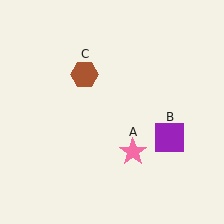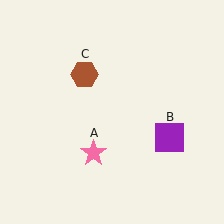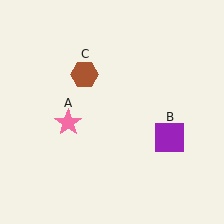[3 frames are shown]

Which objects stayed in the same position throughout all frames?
Purple square (object B) and brown hexagon (object C) remained stationary.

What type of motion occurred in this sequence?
The pink star (object A) rotated clockwise around the center of the scene.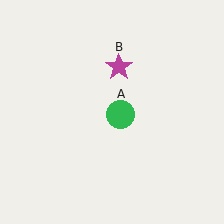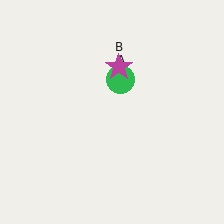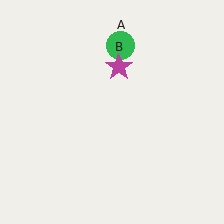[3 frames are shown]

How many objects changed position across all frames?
1 object changed position: green circle (object A).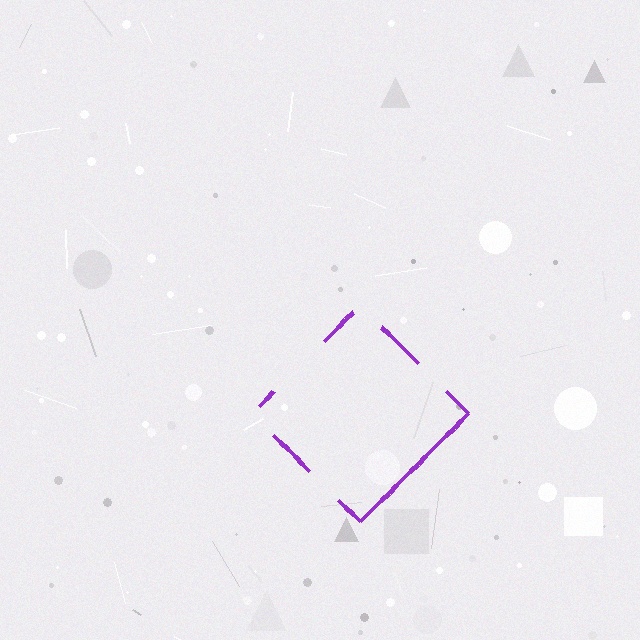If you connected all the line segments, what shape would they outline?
They would outline a diamond.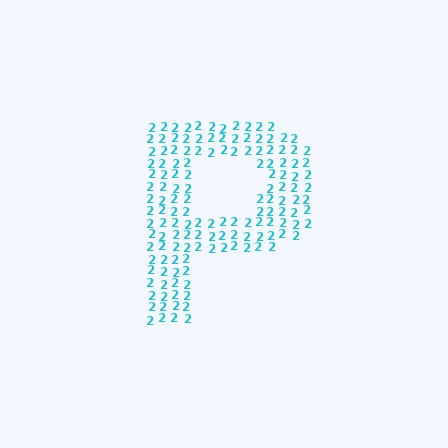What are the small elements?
The small elements are digit 2's.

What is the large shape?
The large shape is the letter P.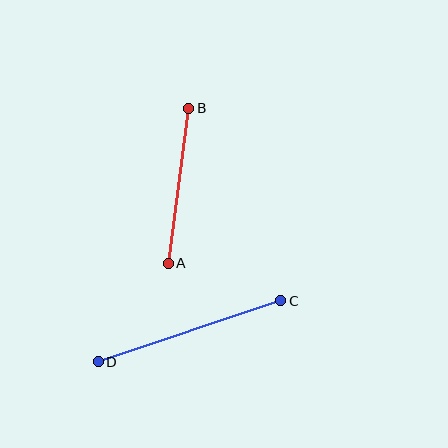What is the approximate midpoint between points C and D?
The midpoint is at approximately (190, 331) pixels.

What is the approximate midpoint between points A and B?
The midpoint is at approximately (179, 186) pixels.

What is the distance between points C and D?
The distance is approximately 192 pixels.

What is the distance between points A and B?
The distance is approximately 156 pixels.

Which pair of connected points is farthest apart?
Points C and D are farthest apart.